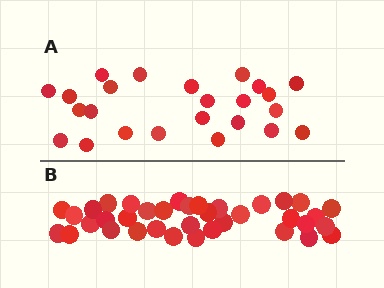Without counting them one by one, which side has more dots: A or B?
Region B (the bottom region) has more dots.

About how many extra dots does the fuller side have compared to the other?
Region B has approximately 15 more dots than region A.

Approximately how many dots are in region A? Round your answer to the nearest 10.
About 20 dots. (The exact count is 24, which rounds to 20.)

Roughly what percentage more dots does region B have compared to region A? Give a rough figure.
About 55% more.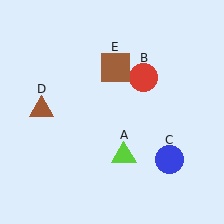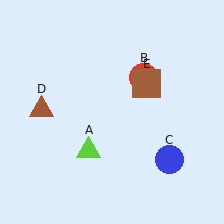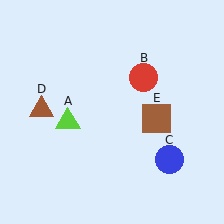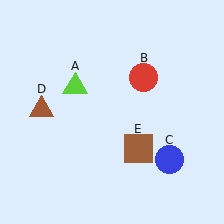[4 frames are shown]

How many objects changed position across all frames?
2 objects changed position: lime triangle (object A), brown square (object E).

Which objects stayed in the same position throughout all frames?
Red circle (object B) and blue circle (object C) and brown triangle (object D) remained stationary.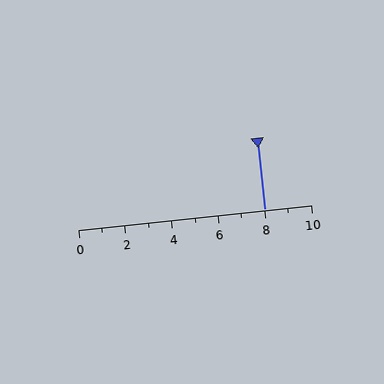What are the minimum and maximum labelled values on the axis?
The axis runs from 0 to 10.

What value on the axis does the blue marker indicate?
The marker indicates approximately 8.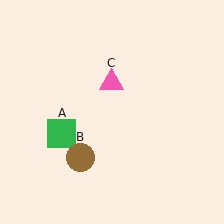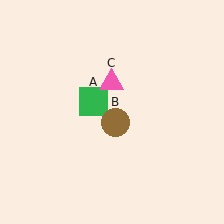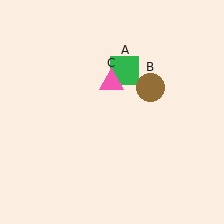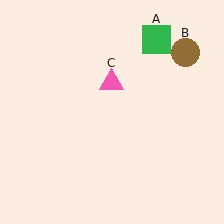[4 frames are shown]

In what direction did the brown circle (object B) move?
The brown circle (object B) moved up and to the right.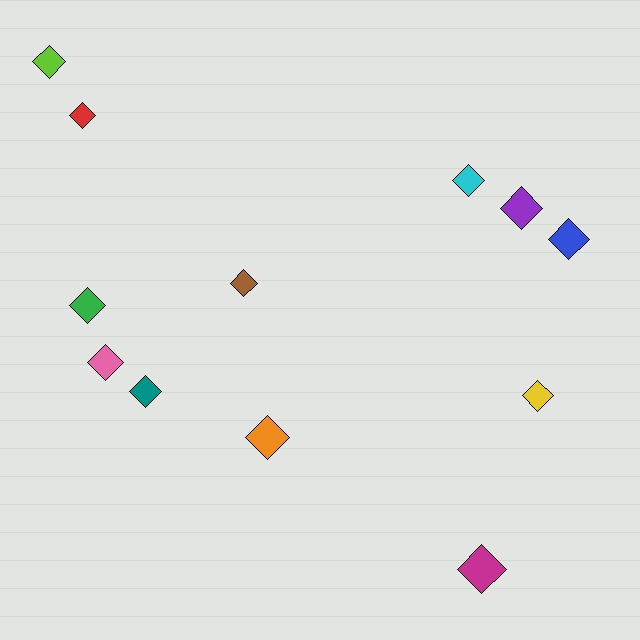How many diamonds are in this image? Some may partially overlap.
There are 12 diamonds.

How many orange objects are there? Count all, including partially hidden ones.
There is 1 orange object.